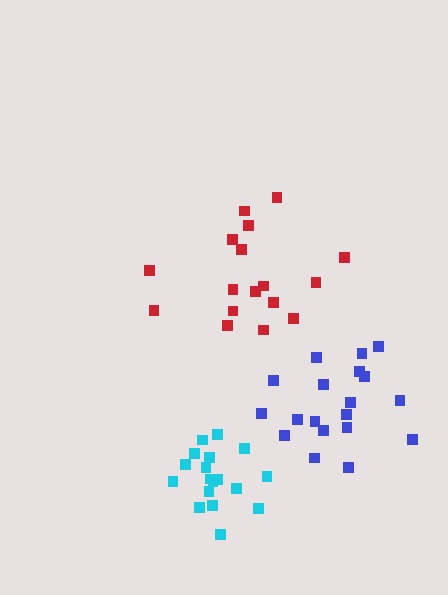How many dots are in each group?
Group 1: 18 dots, Group 2: 17 dots, Group 3: 19 dots (54 total).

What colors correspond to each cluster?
The clusters are colored: cyan, red, blue.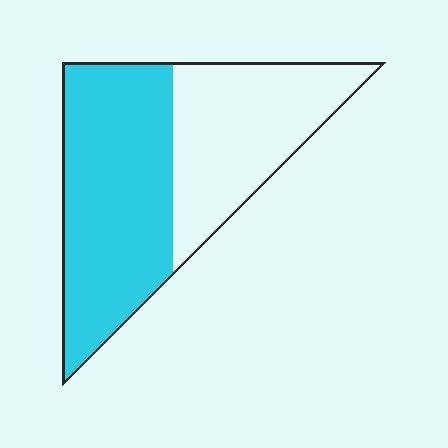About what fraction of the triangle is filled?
About three fifths (3/5).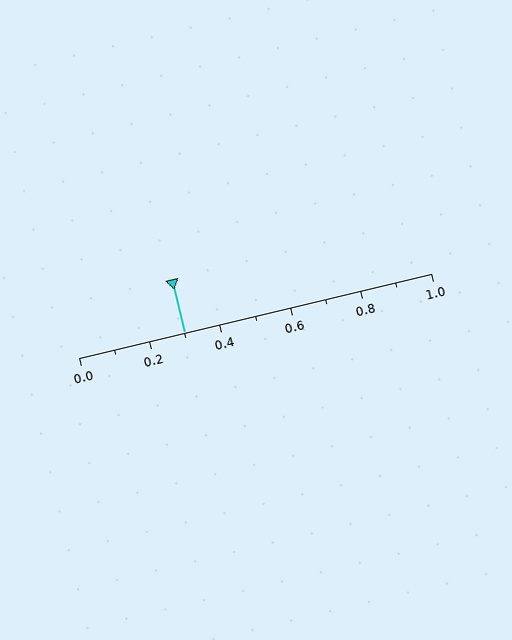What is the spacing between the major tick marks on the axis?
The major ticks are spaced 0.2 apart.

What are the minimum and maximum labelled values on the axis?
The axis runs from 0.0 to 1.0.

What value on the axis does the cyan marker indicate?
The marker indicates approximately 0.3.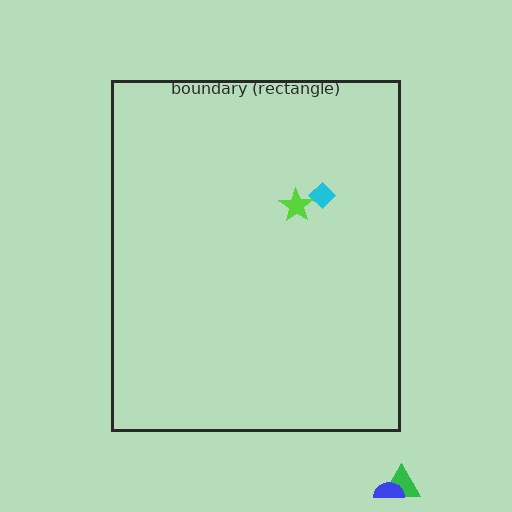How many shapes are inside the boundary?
2 inside, 2 outside.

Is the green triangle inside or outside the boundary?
Outside.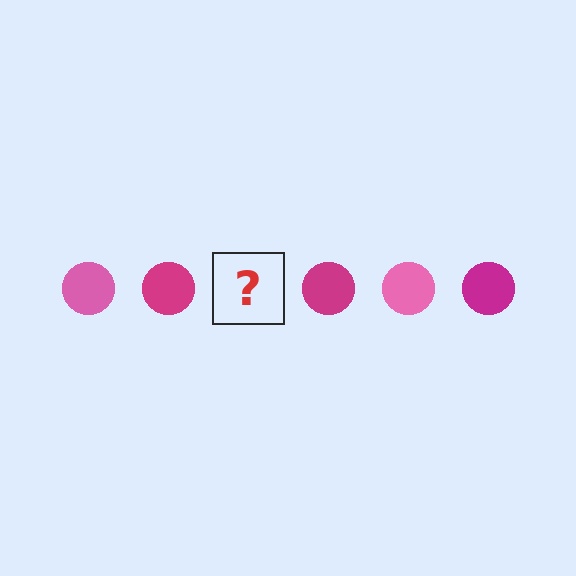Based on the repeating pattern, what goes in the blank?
The blank should be a pink circle.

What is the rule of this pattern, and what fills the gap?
The rule is that the pattern cycles through pink, magenta circles. The gap should be filled with a pink circle.